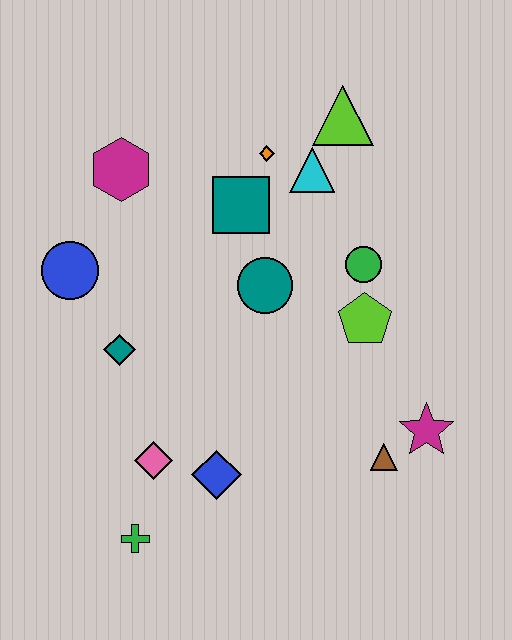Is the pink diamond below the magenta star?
Yes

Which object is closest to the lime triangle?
The cyan triangle is closest to the lime triangle.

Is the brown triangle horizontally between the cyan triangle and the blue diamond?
No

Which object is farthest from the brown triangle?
The magenta hexagon is farthest from the brown triangle.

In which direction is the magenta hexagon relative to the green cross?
The magenta hexagon is above the green cross.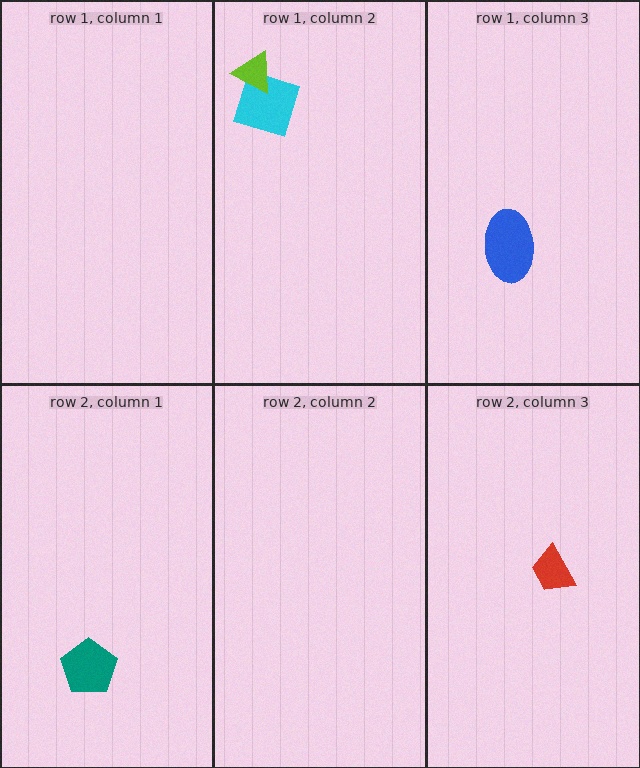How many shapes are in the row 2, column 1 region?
1.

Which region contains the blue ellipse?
The row 1, column 3 region.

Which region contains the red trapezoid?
The row 2, column 3 region.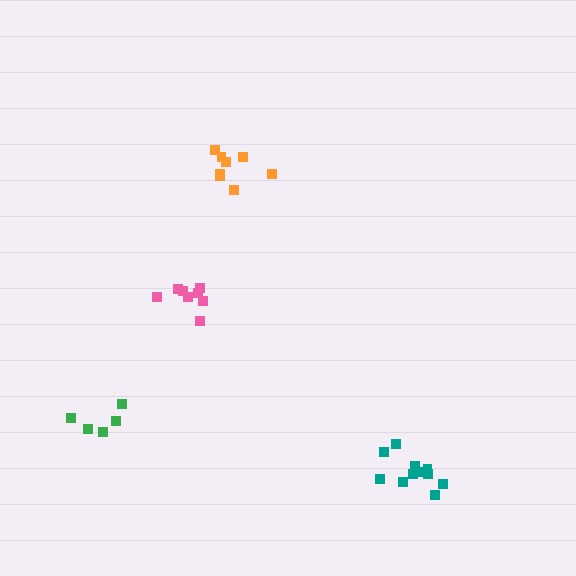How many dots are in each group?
Group 1: 8 dots, Group 2: 5 dots, Group 3: 8 dots, Group 4: 11 dots (32 total).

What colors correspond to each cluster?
The clusters are colored: pink, green, orange, teal.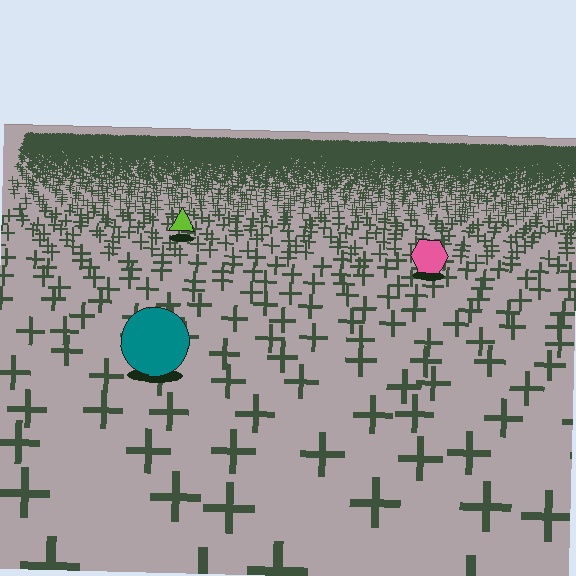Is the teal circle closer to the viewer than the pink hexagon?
Yes. The teal circle is closer — you can tell from the texture gradient: the ground texture is coarser near it.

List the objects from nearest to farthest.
From nearest to farthest: the teal circle, the pink hexagon, the lime triangle.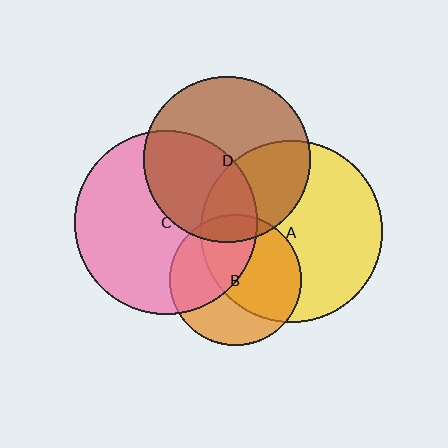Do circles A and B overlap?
Yes.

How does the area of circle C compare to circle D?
Approximately 1.2 times.